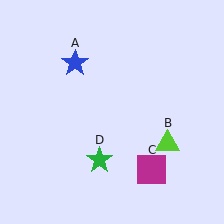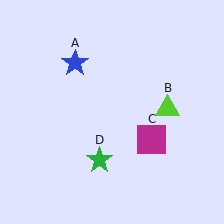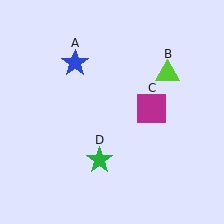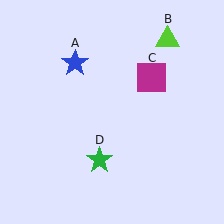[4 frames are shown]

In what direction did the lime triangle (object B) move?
The lime triangle (object B) moved up.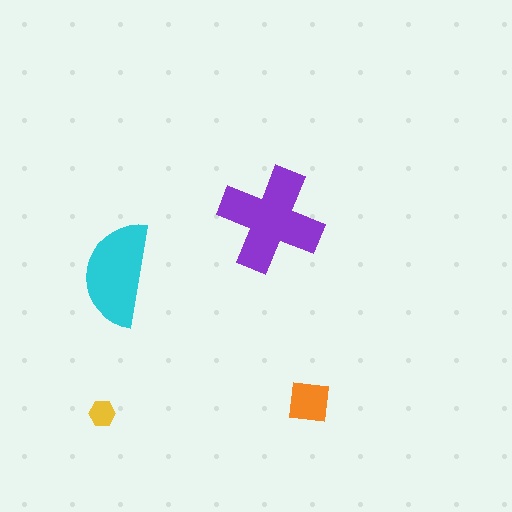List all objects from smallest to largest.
The yellow hexagon, the orange square, the cyan semicircle, the purple cross.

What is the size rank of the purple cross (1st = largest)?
1st.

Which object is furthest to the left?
The yellow hexagon is leftmost.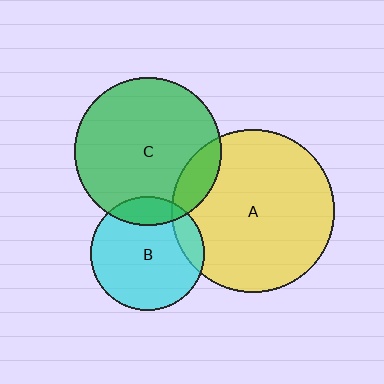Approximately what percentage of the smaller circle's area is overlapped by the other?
Approximately 15%.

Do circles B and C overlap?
Yes.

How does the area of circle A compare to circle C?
Approximately 1.2 times.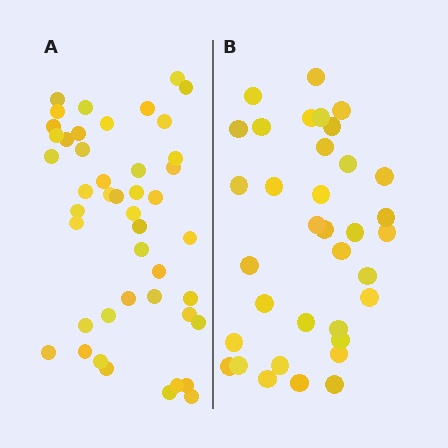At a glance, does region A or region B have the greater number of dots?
Region A (the left region) has more dots.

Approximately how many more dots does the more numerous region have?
Region A has roughly 10 or so more dots than region B.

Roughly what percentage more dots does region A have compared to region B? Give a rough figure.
About 30% more.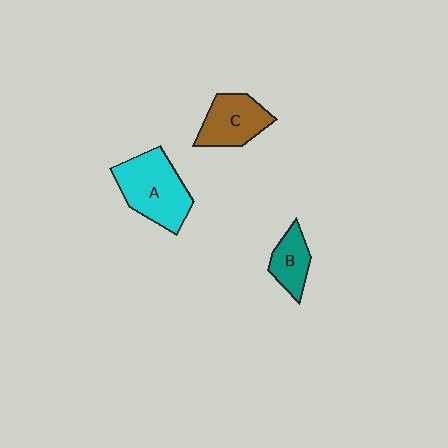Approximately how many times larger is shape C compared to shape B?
Approximately 1.4 times.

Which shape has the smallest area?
Shape B (teal).